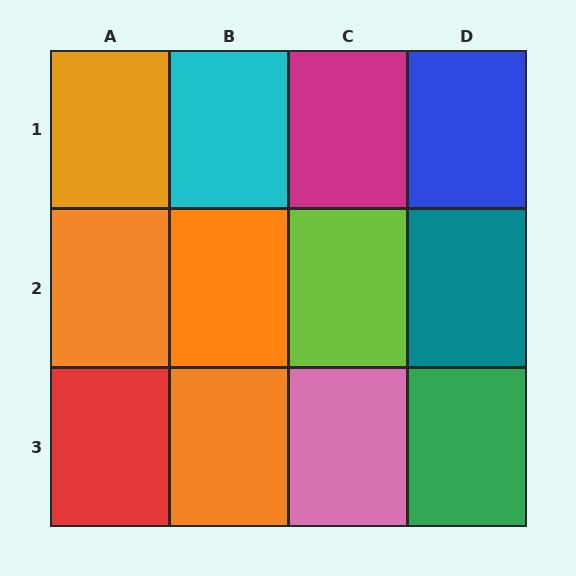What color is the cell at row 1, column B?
Cyan.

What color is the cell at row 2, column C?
Lime.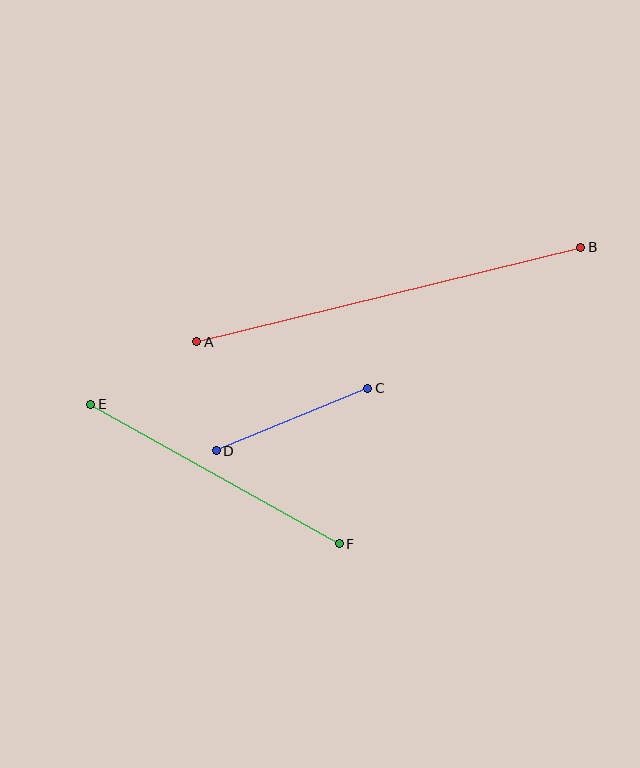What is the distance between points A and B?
The distance is approximately 395 pixels.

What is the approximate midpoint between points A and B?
The midpoint is at approximately (389, 295) pixels.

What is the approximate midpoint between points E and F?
The midpoint is at approximately (215, 474) pixels.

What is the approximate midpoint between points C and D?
The midpoint is at approximately (292, 419) pixels.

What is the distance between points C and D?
The distance is approximately 164 pixels.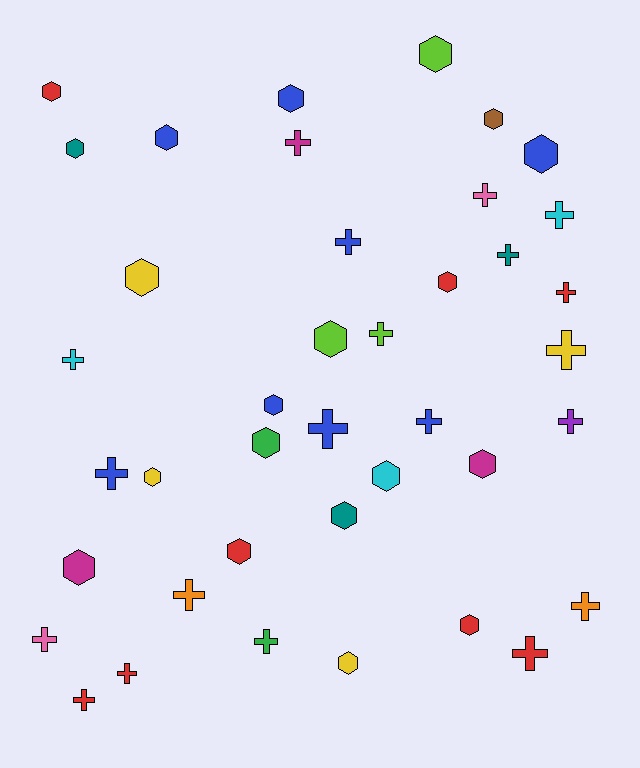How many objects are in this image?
There are 40 objects.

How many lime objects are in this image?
There are 3 lime objects.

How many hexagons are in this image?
There are 20 hexagons.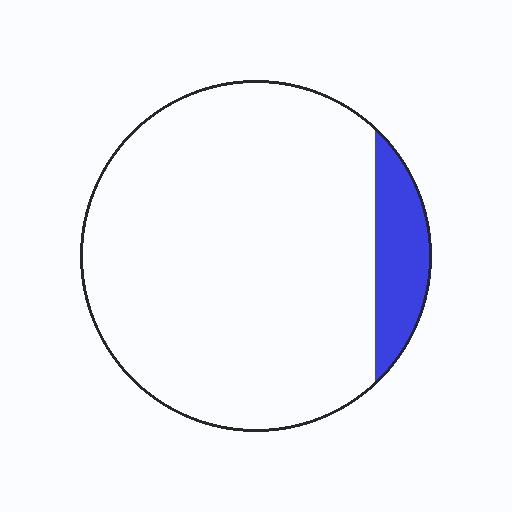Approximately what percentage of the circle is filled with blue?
Approximately 10%.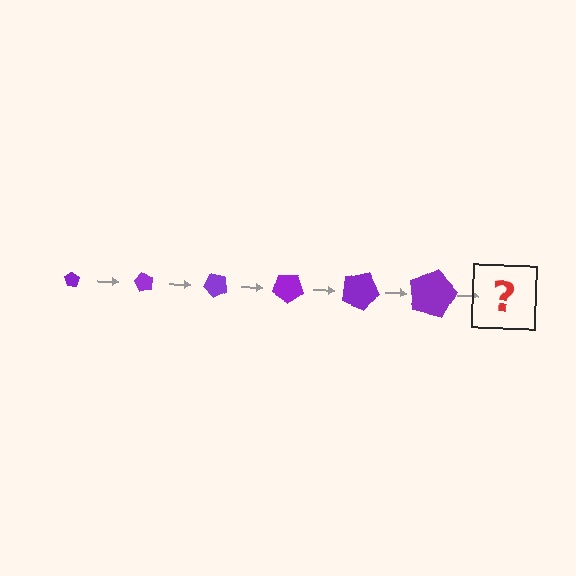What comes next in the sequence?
The next element should be a pentagon, larger than the previous one and rotated 360 degrees from the start.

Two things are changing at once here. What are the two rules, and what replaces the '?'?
The two rules are that the pentagon grows larger each step and it rotates 60 degrees each step. The '?' should be a pentagon, larger than the previous one and rotated 360 degrees from the start.